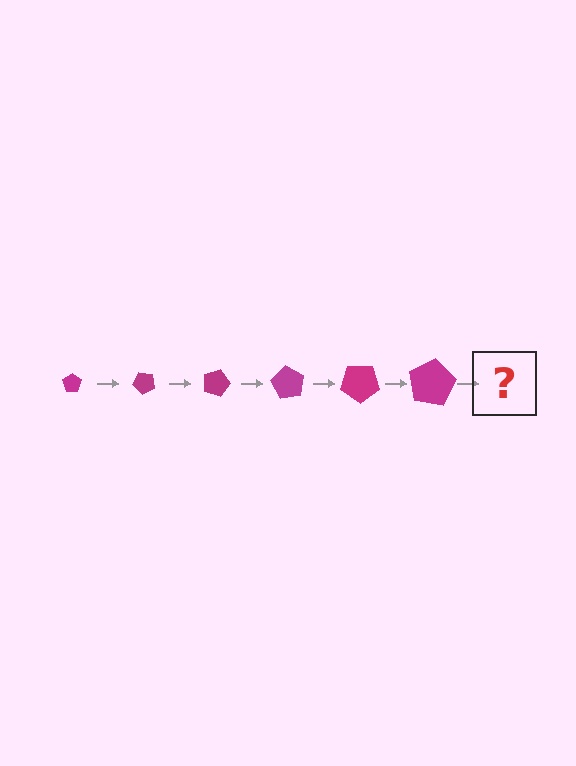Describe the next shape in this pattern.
It should be a pentagon, larger than the previous one and rotated 270 degrees from the start.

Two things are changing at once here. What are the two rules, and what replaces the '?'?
The two rules are that the pentagon grows larger each step and it rotates 45 degrees each step. The '?' should be a pentagon, larger than the previous one and rotated 270 degrees from the start.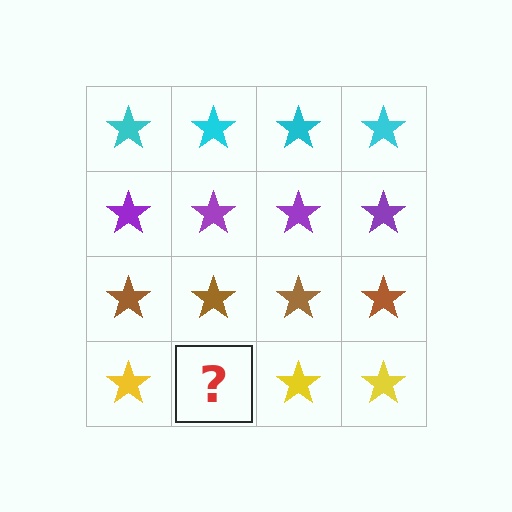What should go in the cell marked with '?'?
The missing cell should contain a yellow star.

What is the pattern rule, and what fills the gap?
The rule is that each row has a consistent color. The gap should be filled with a yellow star.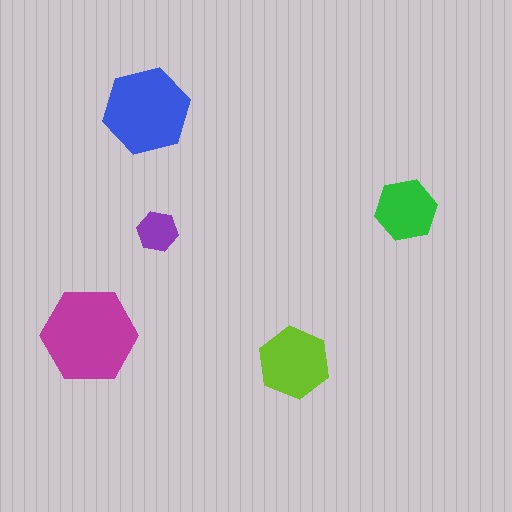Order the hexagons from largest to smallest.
the magenta one, the blue one, the lime one, the green one, the purple one.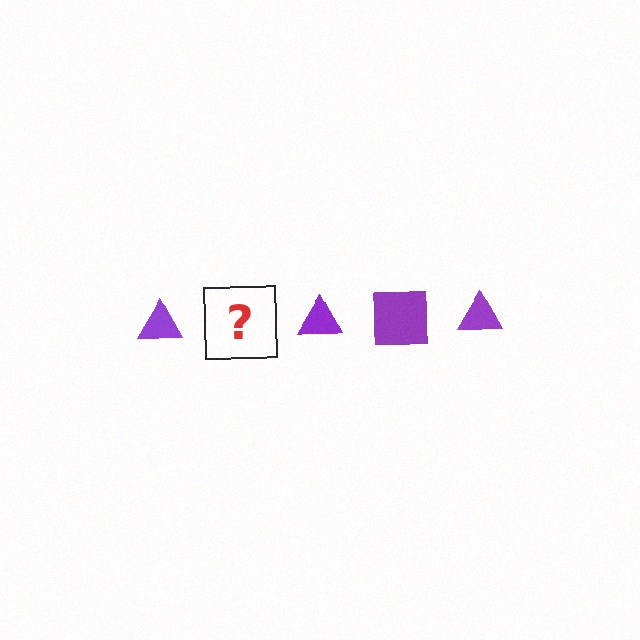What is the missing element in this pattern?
The missing element is a purple square.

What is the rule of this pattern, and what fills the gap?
The rule is that the pattern cycles through triangle, square shapes in purple. The gap should be filled with a purple square.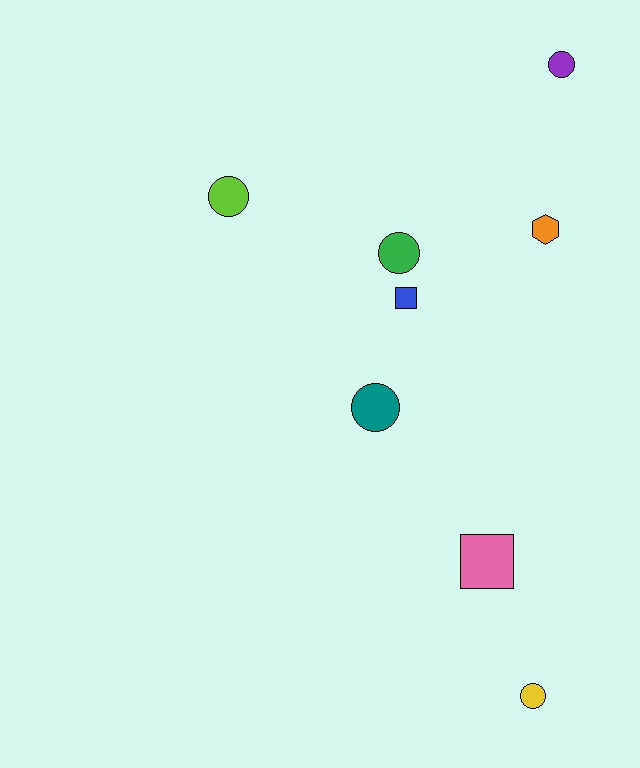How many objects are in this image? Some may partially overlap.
There are 8 objects.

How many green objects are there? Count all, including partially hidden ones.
There is 1 green object.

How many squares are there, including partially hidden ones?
There are 2 squares.